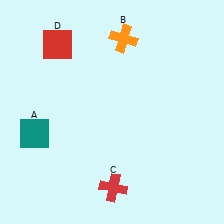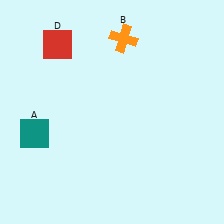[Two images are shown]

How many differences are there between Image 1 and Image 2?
There is 1 difference between the two images.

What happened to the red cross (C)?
The red cross (C) was removed in Image 2. It was in the bottom-right area of Image 1.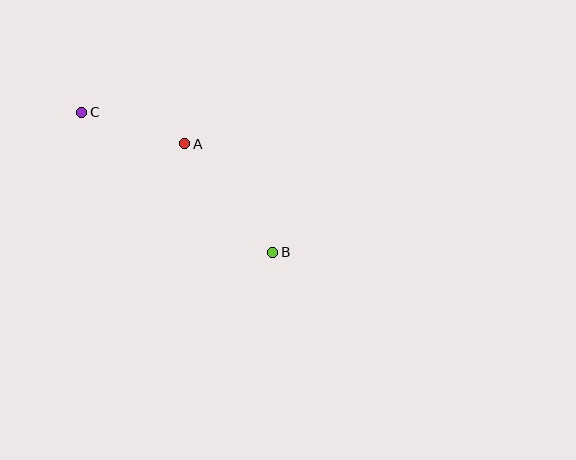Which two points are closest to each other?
Points A and C are closest to each other.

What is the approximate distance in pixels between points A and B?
The distance between A and B is approximately 140 pixels.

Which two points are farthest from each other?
Points B and C are farthest from each other.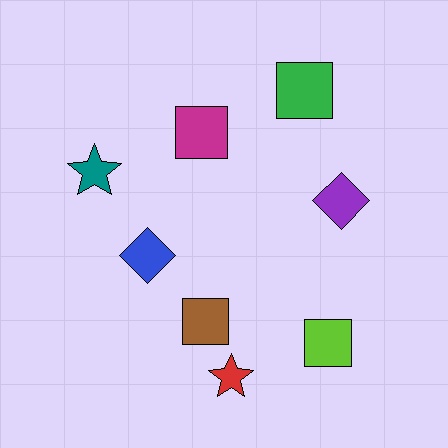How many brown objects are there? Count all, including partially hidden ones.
There is 1 brown object.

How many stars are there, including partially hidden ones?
There are 2 stars.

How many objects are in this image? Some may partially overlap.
There are 8 objects.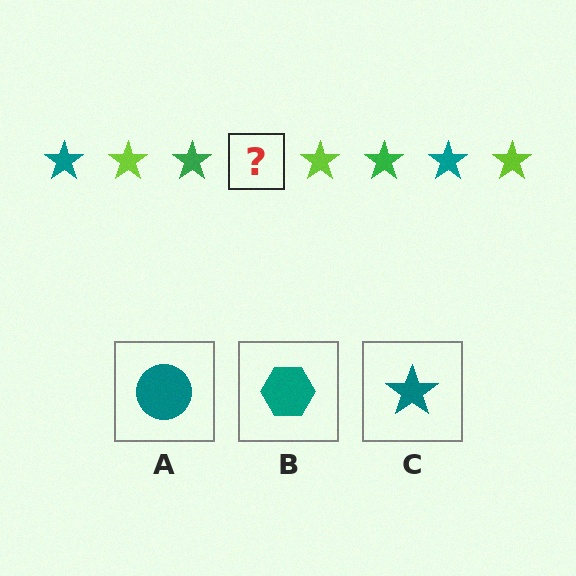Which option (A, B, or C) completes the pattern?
C.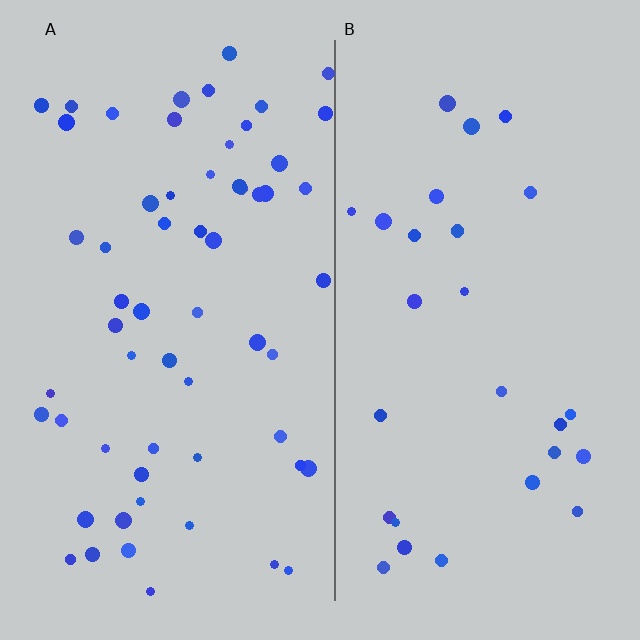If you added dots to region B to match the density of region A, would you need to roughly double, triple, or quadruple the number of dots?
Approximately double.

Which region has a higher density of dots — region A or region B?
A (the left).